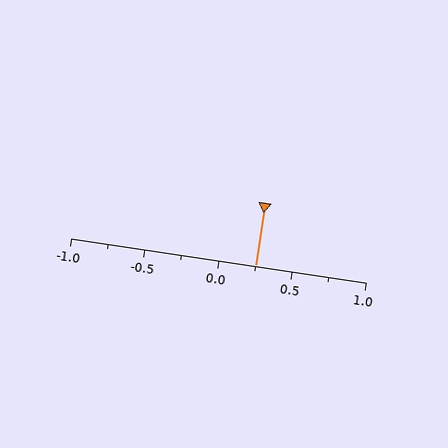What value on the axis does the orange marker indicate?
The marker indicates approximately 0.25.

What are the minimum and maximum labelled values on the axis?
The axis runs from -1.0 to 1.0.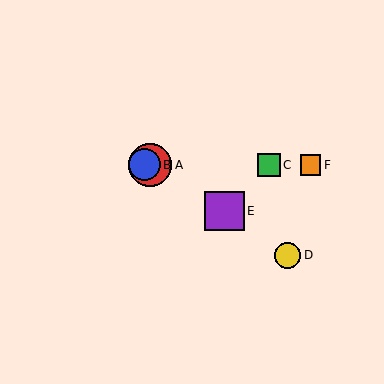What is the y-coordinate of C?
Object C is at y≈165.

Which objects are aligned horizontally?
Objects A, B, C, F are aligned horizontally.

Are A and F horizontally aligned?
Yes, both are at y≈165.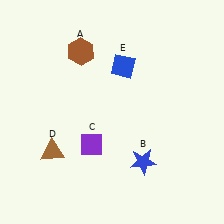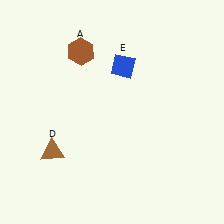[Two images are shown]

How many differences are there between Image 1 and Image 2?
There are 2 differences between the two images.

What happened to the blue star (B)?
The blue star (B) was removed in Image 2. It was in the bottom-right area of Image 1.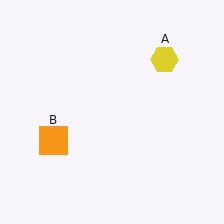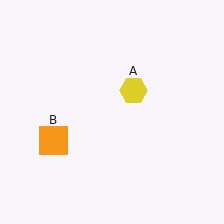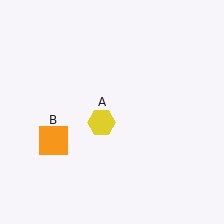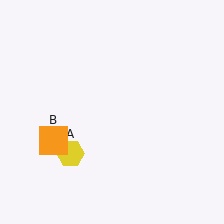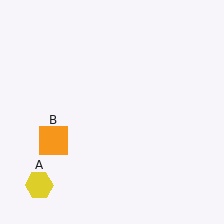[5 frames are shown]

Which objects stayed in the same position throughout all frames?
Orange square (object B) remained stationary.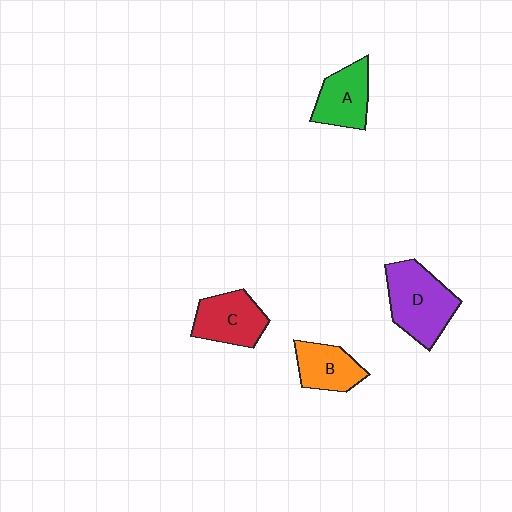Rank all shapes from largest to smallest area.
From largest to smallest: D (purple), C (red), A (green), B (orange).